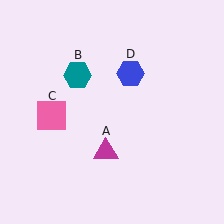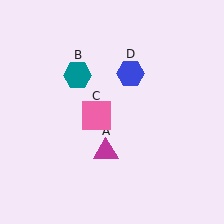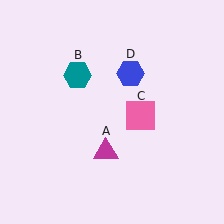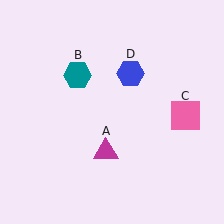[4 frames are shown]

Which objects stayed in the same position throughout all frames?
Magenta triangle (object A) and teal hexagon (object B) and blue hexagon (object D) remained stationary.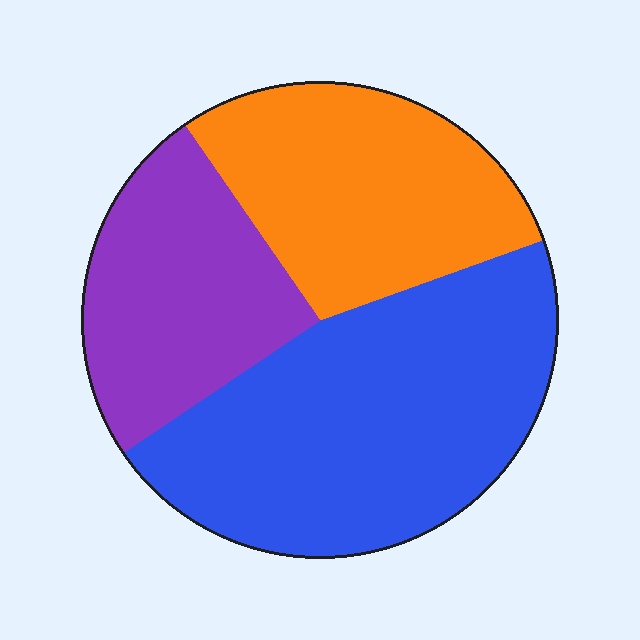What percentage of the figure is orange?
Orange covers 29% of the figure.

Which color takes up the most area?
Blue, at roughly 45%.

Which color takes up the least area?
Purple, at roughly 25%.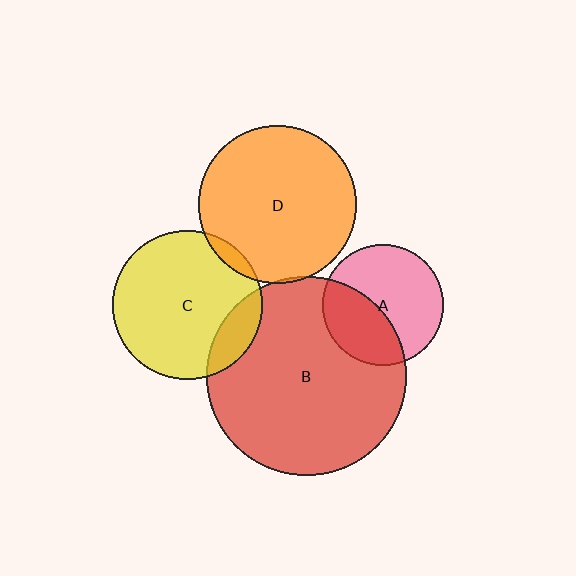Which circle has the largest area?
Circle B (red).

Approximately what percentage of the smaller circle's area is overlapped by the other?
Approximately 5%.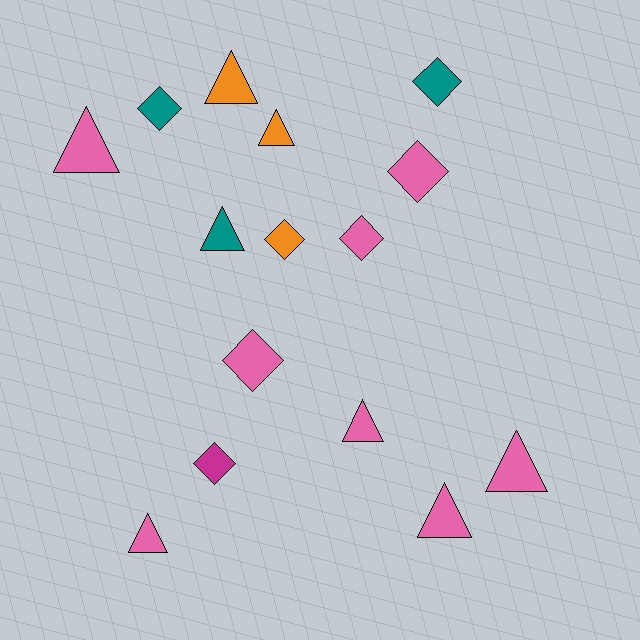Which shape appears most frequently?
Triangle, with 8 objects.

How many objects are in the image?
There are 15 objects.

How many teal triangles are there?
There is 1 teal triangle.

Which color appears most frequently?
Pink, with 8 objects.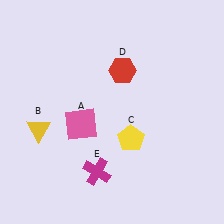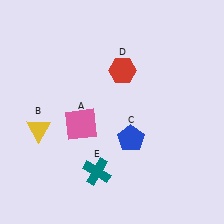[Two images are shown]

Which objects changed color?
C changed from yellow to blue. E changed from magenta to teal.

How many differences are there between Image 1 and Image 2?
There are 2 differences between the two images.